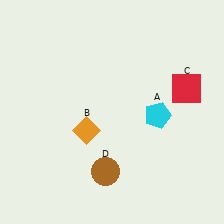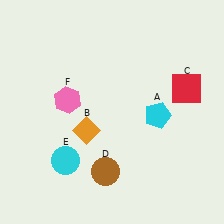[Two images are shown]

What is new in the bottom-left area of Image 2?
A cyan circle (E) was added in the bottom-left area of Image 2.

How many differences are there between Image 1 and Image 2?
There are 2 differences between the two images.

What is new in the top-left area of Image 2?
A pink hexagon (F) was added in the top-left area of Image 2.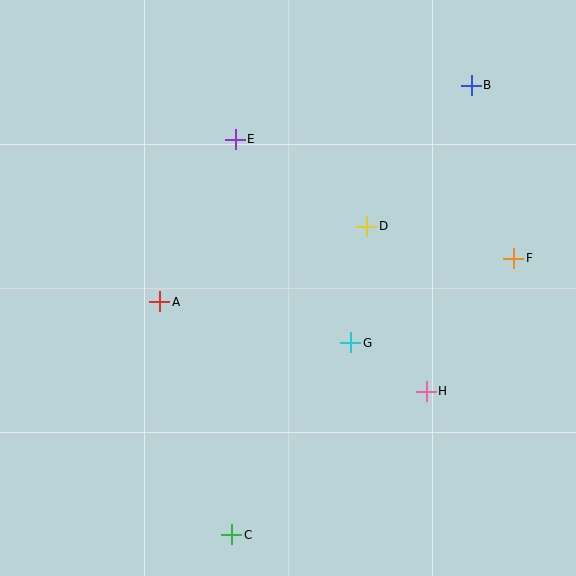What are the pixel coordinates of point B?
Point B is at (471, 85).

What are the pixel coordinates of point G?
Point G is at (351, 343).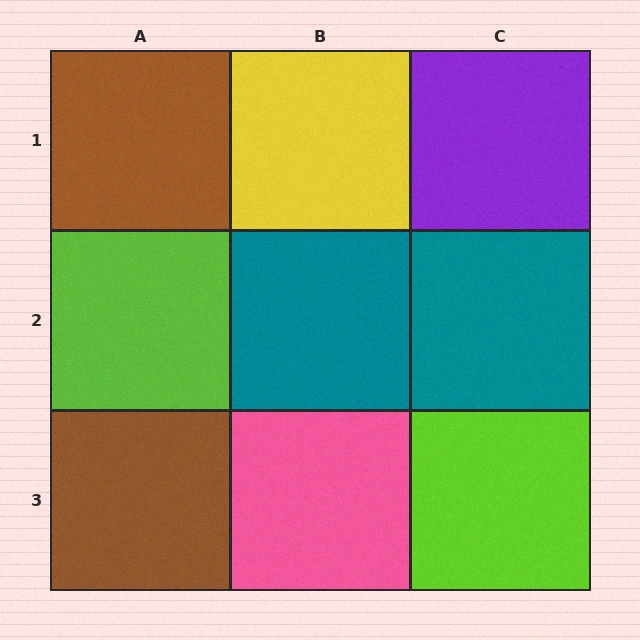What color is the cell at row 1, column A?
Brown.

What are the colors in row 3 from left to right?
Brown, pink, lime.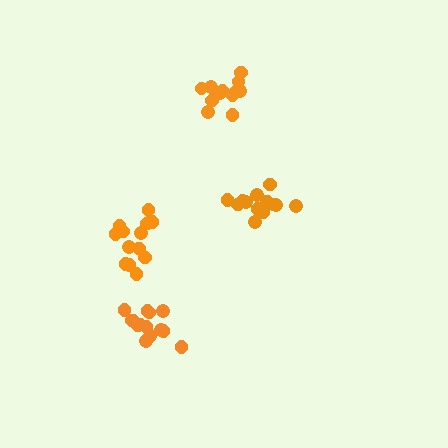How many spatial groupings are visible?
There are 4 spatial groupings.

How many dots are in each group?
Group 1: 12 dots, Group 2: 13 dots, Group 3: 13 dots, Group 4: 14 dots (52 total).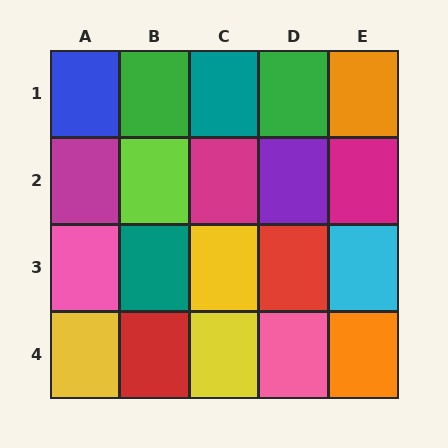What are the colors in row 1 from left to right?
Blue, green, teal, green, orange.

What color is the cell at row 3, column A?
Pink.